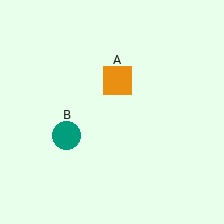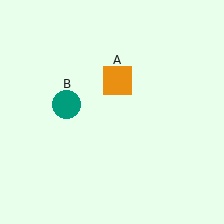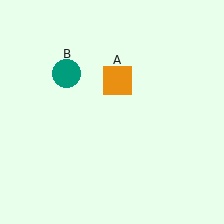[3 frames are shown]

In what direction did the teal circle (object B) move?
The teal circle (object B) moved up.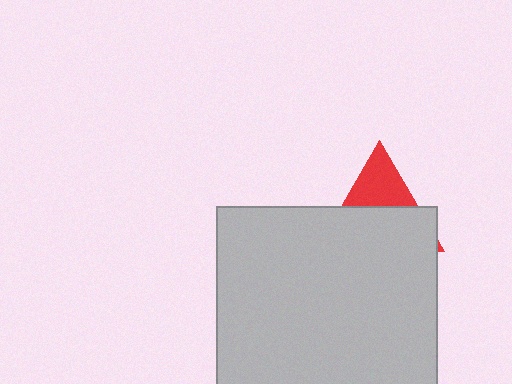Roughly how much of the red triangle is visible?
A small part of it is visible (roughly 35%).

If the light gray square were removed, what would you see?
You would see the complete red triangle.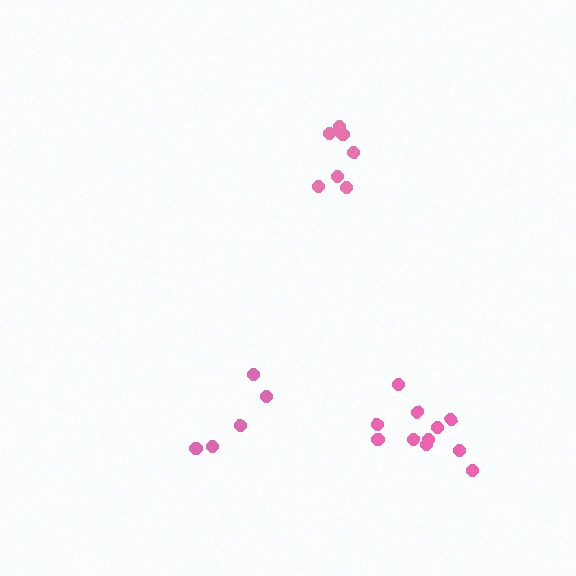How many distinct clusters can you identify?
There are 3 distinct clusters.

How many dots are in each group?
Group 1: 5 dots, Group 2: 7 dots, Group 3: 11 dots (23 total).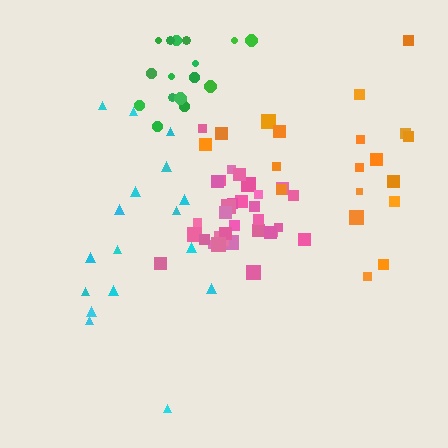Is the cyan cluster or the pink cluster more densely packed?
Pink.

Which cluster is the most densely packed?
Pink.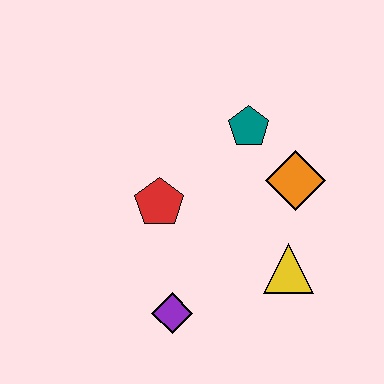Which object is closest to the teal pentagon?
The orange diamond is closest to the teal pentagon.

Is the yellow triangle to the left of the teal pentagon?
No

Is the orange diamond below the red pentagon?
No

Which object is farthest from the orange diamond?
The purple diamond is farthest from the orange diamond.